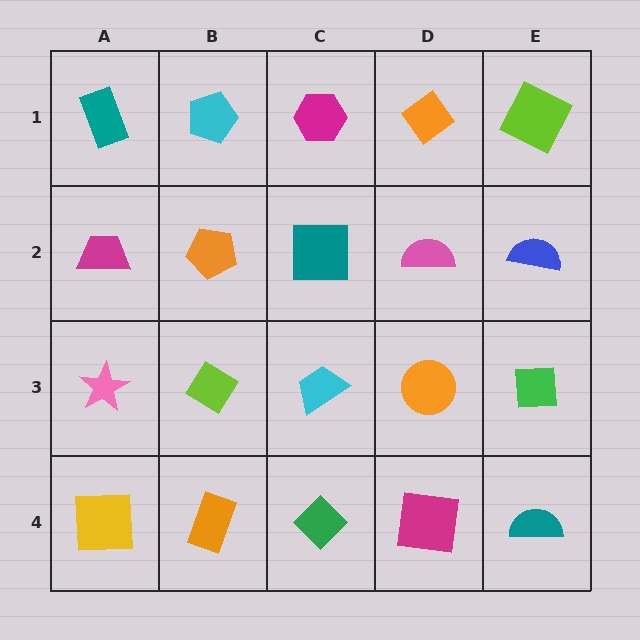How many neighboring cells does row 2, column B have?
4.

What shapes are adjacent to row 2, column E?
A lime square (row 1, column E), a green square (row 3, column E), a pink semicircle (row 2, column D).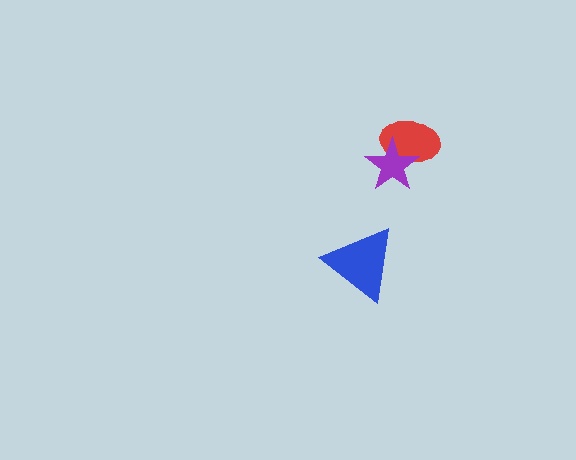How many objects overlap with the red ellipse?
1 object overlaps with the red ellipse.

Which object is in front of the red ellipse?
The purple star is in front of the red ellipse.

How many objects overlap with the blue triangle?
0 objects overlap with the blue triangle.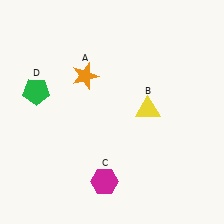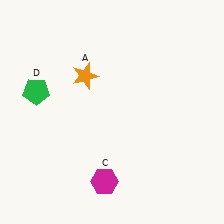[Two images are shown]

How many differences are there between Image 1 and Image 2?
There is 1 difference between the two images.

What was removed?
The yellow triangle (B) was removed in Image 2.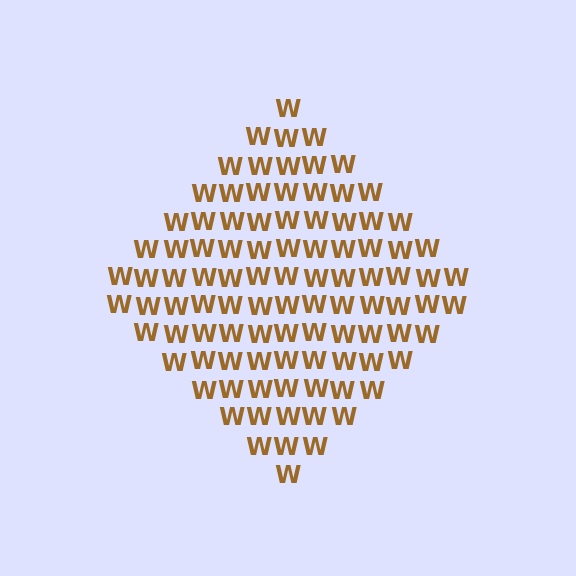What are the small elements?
The small elements are letter W's.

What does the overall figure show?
The overall figure shows a diamond.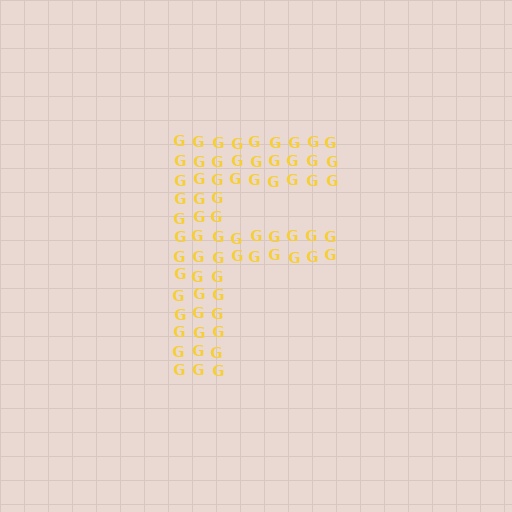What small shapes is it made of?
It is made of small letter G's.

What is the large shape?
The large shape is the letter F.